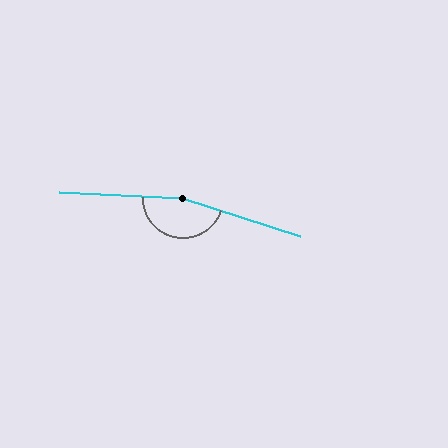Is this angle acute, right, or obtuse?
It is obtuse.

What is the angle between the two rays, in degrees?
Approximately 165 degrees.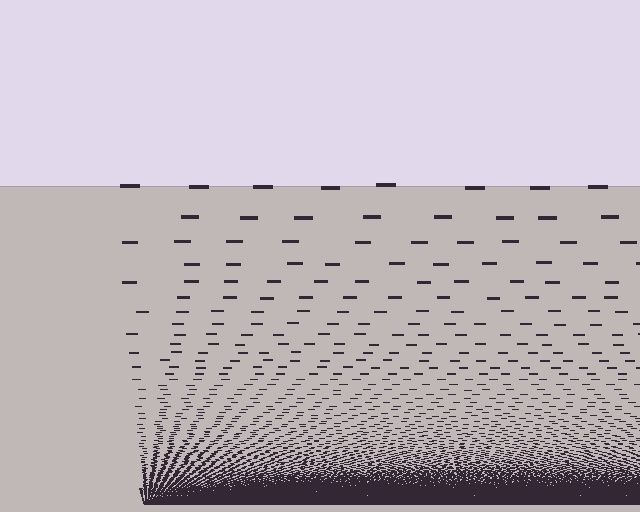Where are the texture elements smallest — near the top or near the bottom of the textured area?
Near the bottom.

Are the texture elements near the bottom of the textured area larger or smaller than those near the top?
Smaller. The gradient is inverted — elements near the bottom are smaller and denser.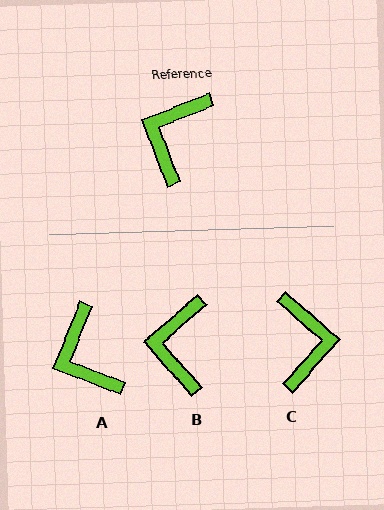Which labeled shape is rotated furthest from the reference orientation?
C, about 153 degrees away.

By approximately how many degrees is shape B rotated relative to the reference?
Approximately 21 degrees counter-clockwise.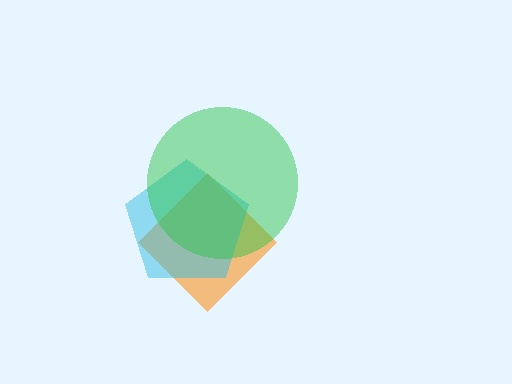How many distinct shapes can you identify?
There are 3 distinct shapes: an orange diamond, a cyan pentagon, a green circle.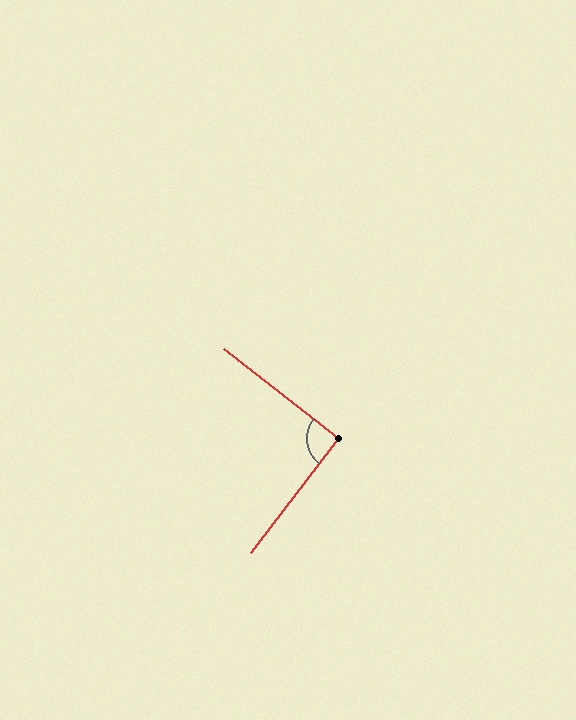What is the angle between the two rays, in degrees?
Approximately 91 degrees.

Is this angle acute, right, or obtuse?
It is approximately a right angle.